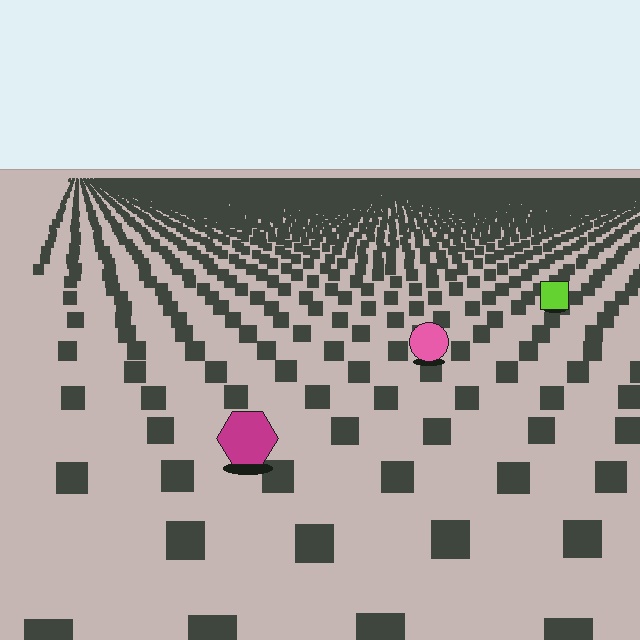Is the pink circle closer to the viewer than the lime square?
Yes. The pink circle is closer — you can tell from the texture gradient: the ground texture is coarser near it.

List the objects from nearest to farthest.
From nearest to farthest: the magenta hexagon, the pink circle, the lime square.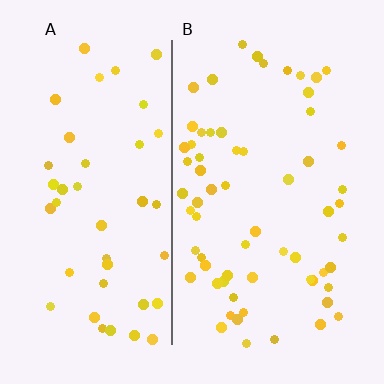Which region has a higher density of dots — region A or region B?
B (the right).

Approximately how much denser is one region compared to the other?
Approximately 1.5× — region B over region A.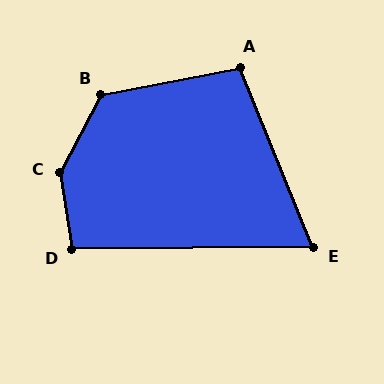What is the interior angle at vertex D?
Approximately 98 degrees (obtuse).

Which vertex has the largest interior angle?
C, at approximately 144 degrees.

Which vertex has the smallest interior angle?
E, at approximately 68 degrees.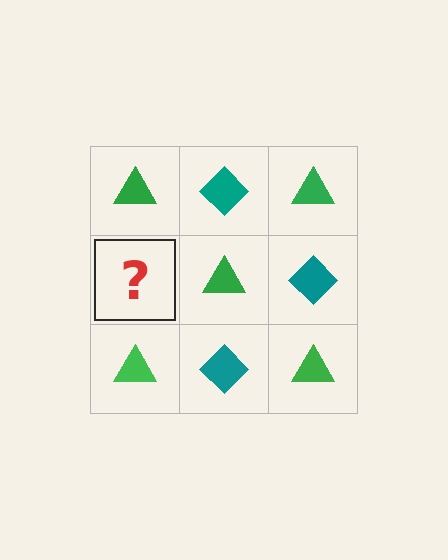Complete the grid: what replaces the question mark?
The question mark should be replaced with a teal diamond.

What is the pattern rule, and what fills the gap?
The rule is that it alternates green triangle and teal diamond in a checkerboard pattern. The gap should be filled with a teal diamond.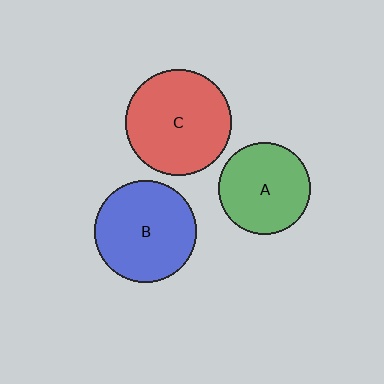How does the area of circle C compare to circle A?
Approximately 1.4 times.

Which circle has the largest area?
Circle C (red).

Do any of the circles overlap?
No, none of the circles overlap.